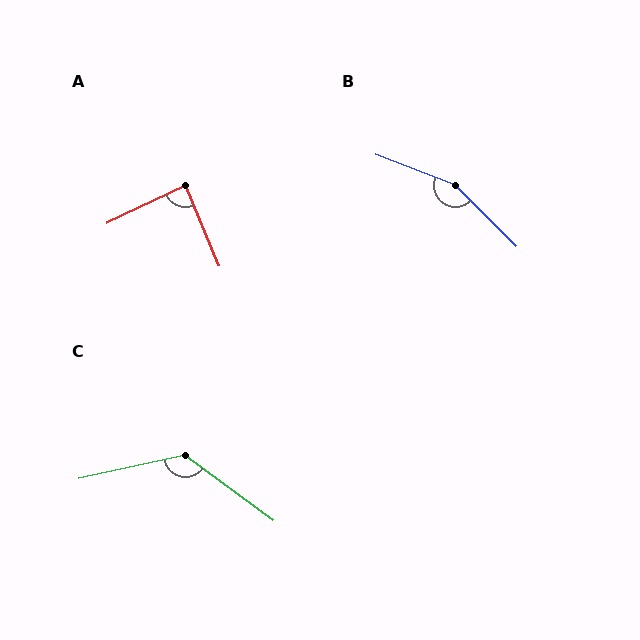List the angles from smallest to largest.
A (87°), C (131°), B (156°).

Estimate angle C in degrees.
Approximately 131 degrees.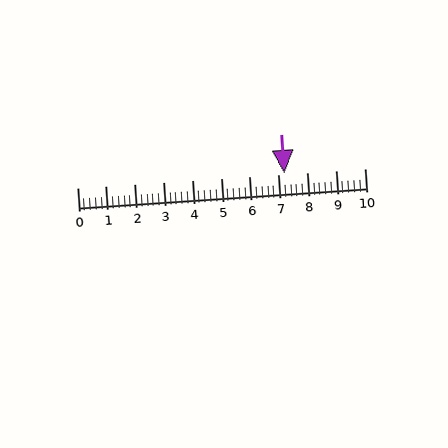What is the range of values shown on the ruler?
The ruler shows values from 0 to 10.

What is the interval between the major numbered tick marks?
The major tick marks are spaced 1 units apart.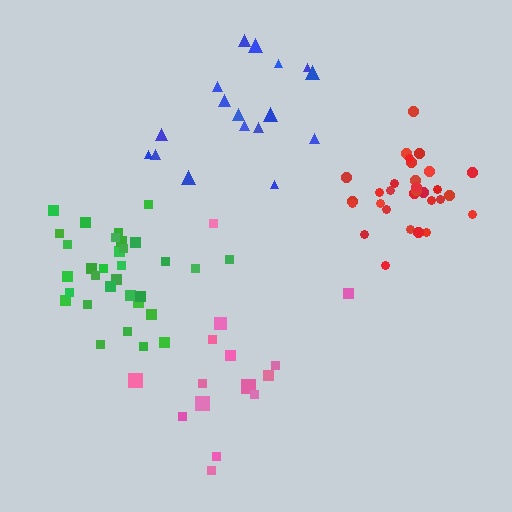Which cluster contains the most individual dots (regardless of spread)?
Green (33).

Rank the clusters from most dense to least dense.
red, green, blue, pink.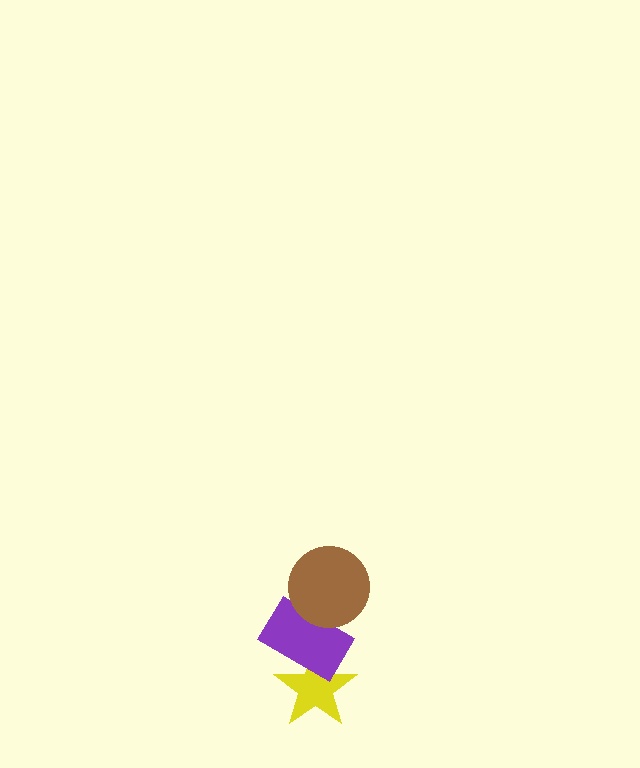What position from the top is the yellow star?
The yellow star is 3rd from the top.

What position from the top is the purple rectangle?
The purple rectangle is 2nd from the top.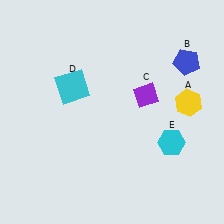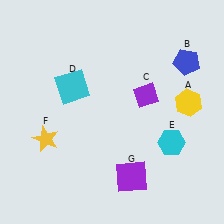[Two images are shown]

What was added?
A yellow star (F), a purple square (G) were added in Image 2.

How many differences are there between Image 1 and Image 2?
There are 2 differences between the two images.